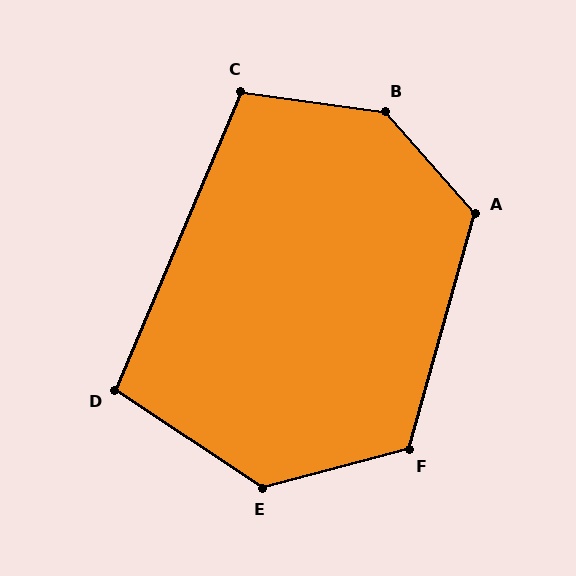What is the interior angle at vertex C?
Approximately 105 degrees (obtuse).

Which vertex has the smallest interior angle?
D, at approximately 100 degrees.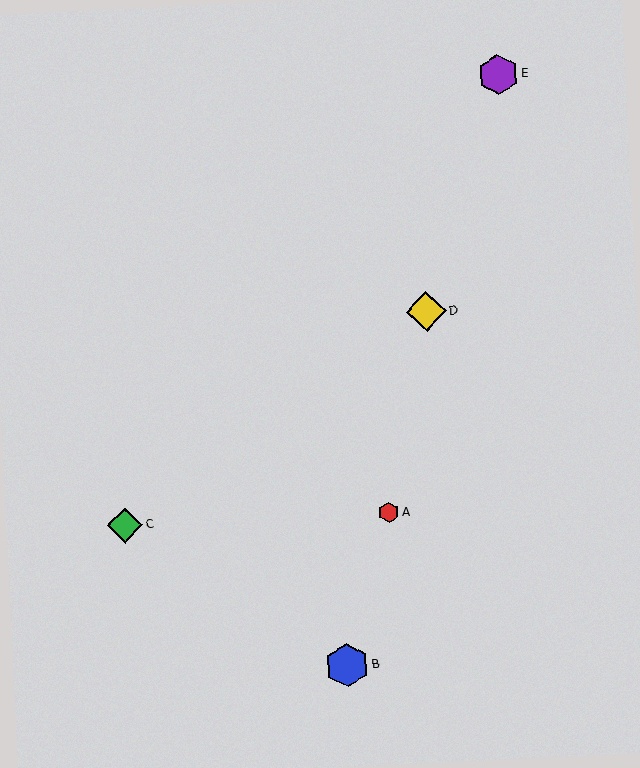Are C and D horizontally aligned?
No, C is at y≈525 and D is at y≈311.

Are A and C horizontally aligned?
Yes, both are at y≈513.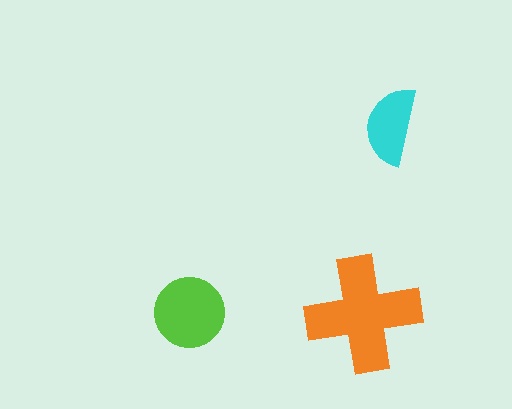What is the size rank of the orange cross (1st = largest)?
1st.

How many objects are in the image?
There are 3 objects in the image.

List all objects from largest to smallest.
The orange cross, the lime circle, the cyan semicircle.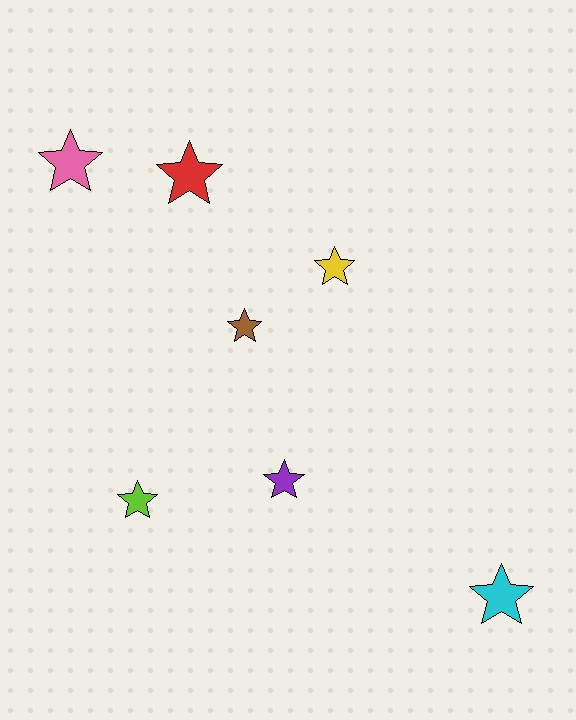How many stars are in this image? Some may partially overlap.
There are 7 stars.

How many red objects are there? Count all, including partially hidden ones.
There is 1 red object.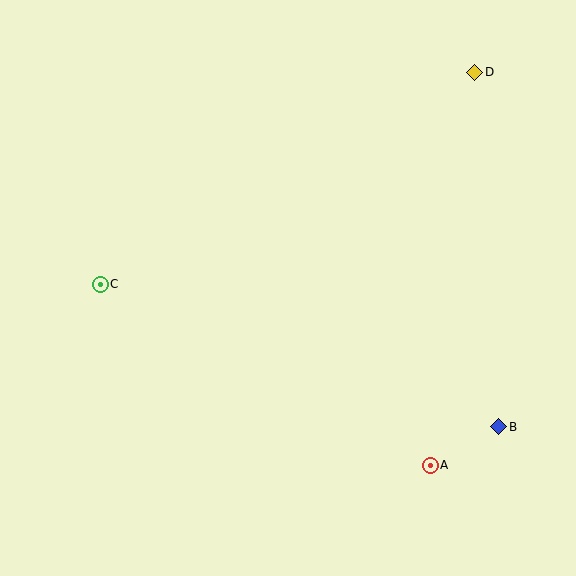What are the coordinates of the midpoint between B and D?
The midpoint between B and D is at (487, 249).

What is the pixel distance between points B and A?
The distance between B and A is 79 pixels.